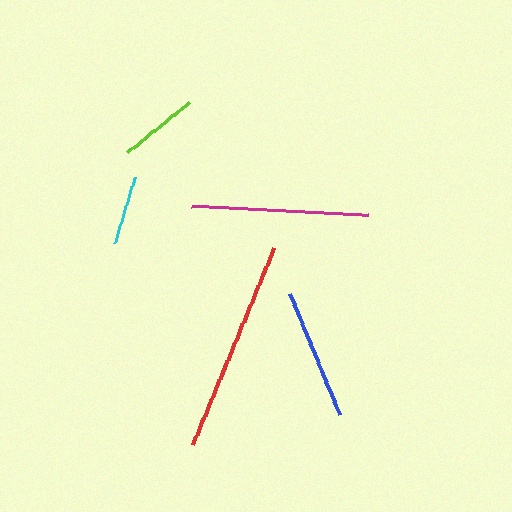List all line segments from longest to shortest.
From longest to shortest: red, magenta, blue, lime, cyan.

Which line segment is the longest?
The red line is the longest at approximately 213 pixels.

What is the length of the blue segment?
The blue segment is approximately 130 pixels long.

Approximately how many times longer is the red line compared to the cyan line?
The red line is approximately 3.1 times the length of the cyan line.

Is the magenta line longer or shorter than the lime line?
The magenta line is longer than the lime line.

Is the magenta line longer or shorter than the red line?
The red line is longer than the magenta line.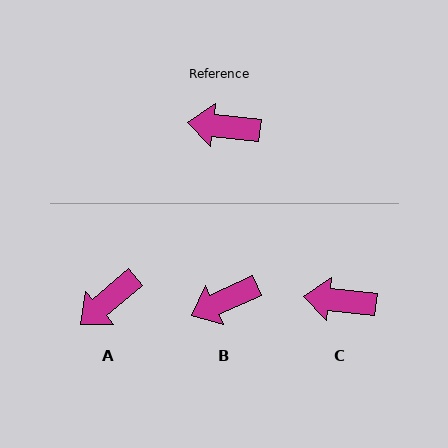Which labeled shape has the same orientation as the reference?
C.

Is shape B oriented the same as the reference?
No, it is off by about 31 degrees.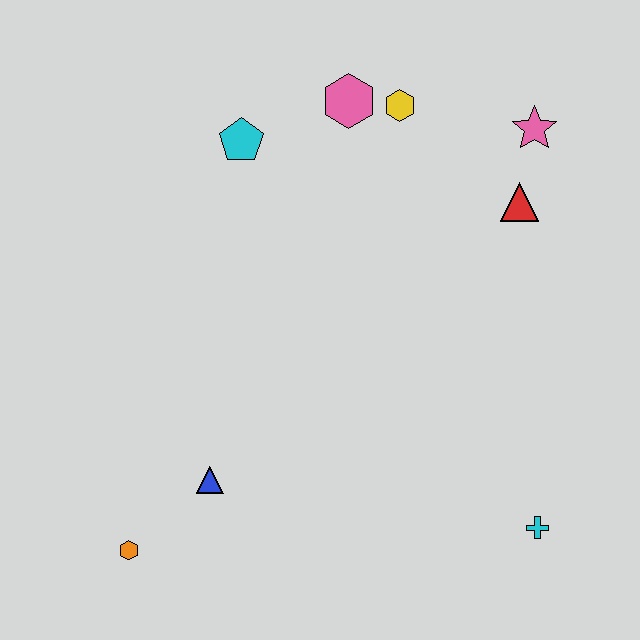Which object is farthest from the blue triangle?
The pink star is farthest from the blue triangle.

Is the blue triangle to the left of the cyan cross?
Yes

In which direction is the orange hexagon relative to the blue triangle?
The orange hexagon is to the left of the blue triangle.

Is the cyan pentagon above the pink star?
No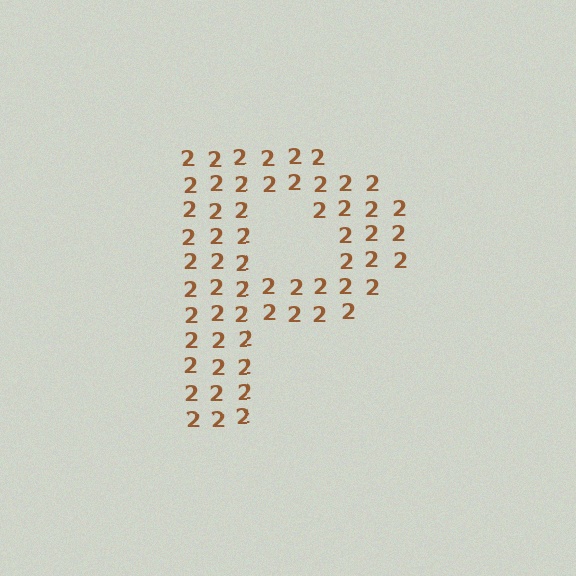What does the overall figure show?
The overall figure shows the letter P.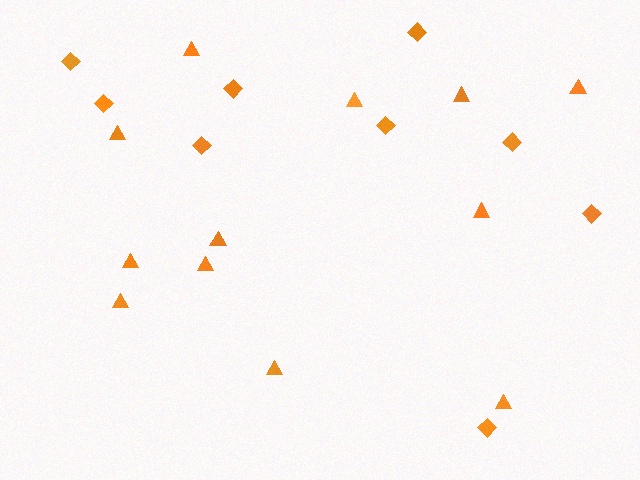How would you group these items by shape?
There are 2 groups: one group of triangles (12) and one group of diamonds (9).